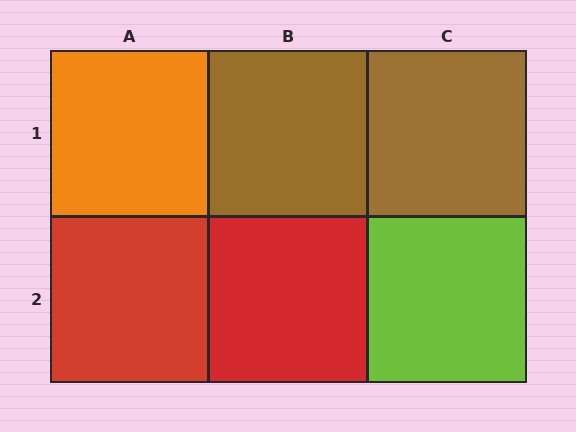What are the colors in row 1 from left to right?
Orange, brown, brown.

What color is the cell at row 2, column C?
Lime.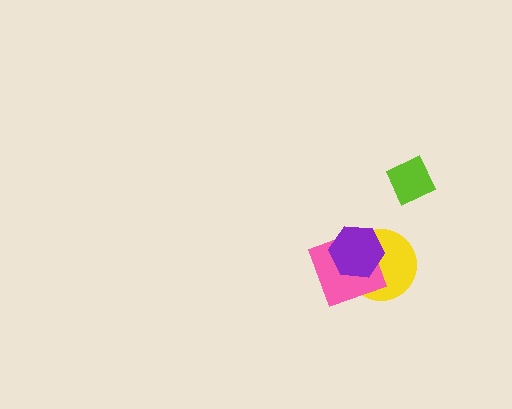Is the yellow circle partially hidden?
Yes, it is partially covered by another shape.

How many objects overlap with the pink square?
2 objects overlap with the pink square.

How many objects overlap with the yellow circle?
2 objects overlap with the yellow circle.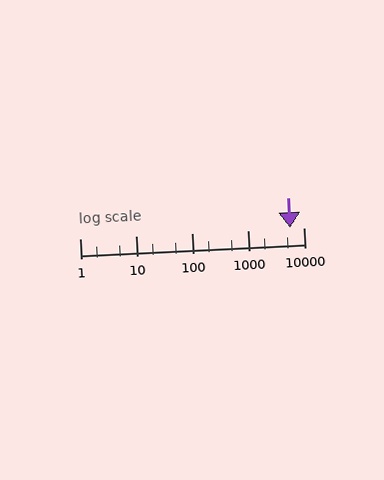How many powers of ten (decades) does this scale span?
The scale spans 4 decades, from 1 to 10000.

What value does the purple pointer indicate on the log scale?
The pointer indicates approximately 5700.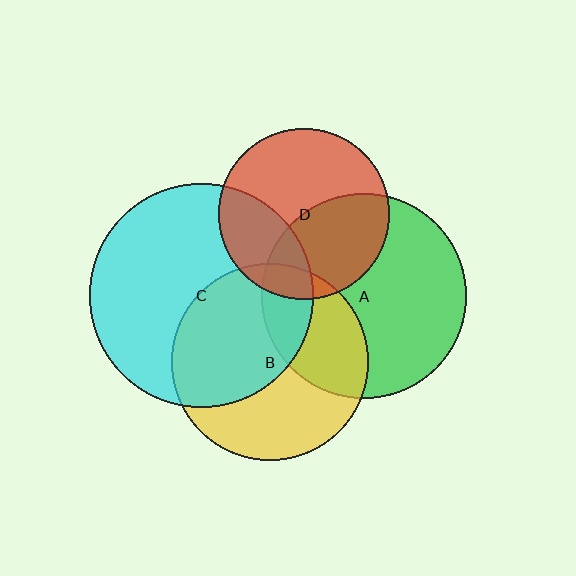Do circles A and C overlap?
Yes.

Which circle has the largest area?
Circle C (cyan).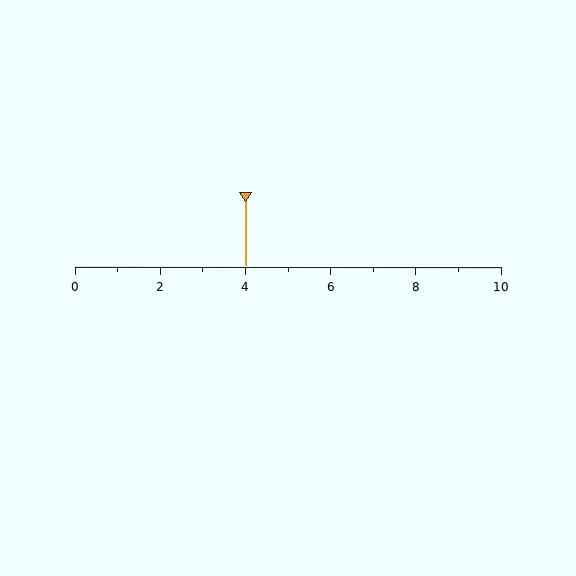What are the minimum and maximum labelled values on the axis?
The axis runs from 0 to 10.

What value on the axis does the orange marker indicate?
The marker indicates approximately 4.